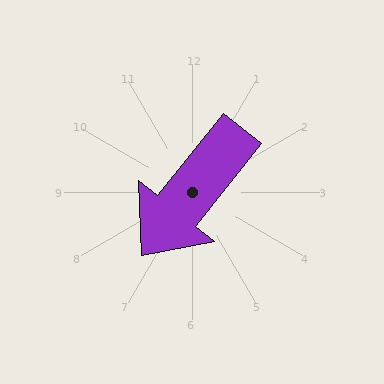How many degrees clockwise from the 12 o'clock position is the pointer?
Approximately 219 degrees.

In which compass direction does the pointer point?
Southwest.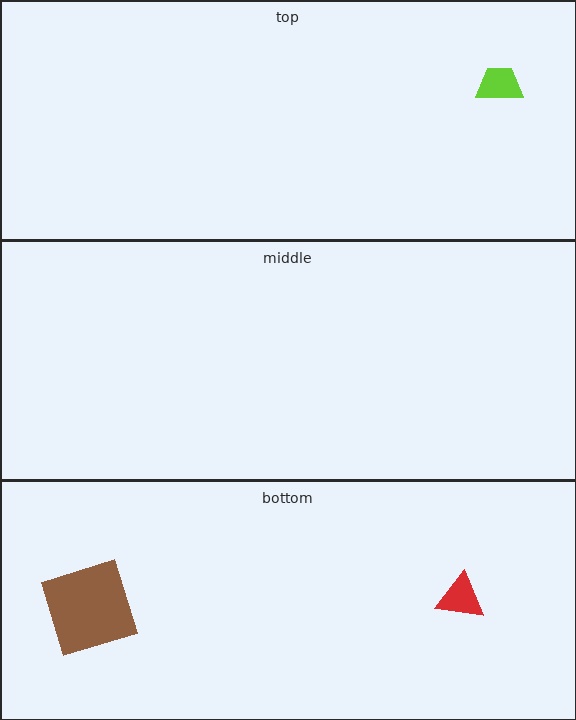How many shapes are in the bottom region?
2.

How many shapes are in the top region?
1.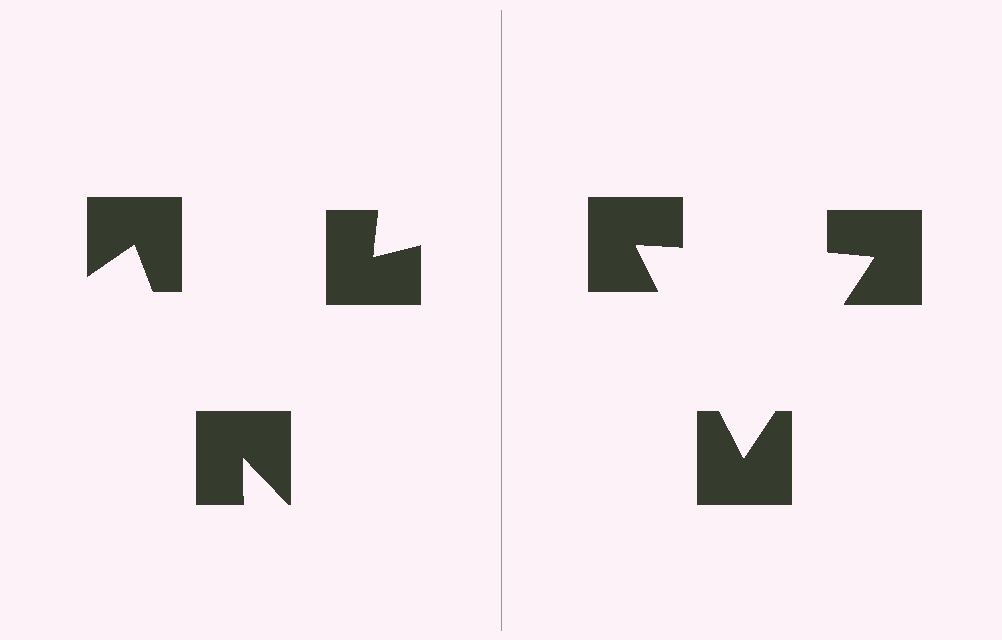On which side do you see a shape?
An illusory triangle appears on the right side. On the left side the wedge cuts are rotated, so no coherent shape forms.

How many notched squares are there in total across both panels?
6 — 3 on each side.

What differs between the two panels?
The notched squares are positioned identically on both sides; only the wedge orientations differ. On the right they align to a triangle; on the left they are misaligned.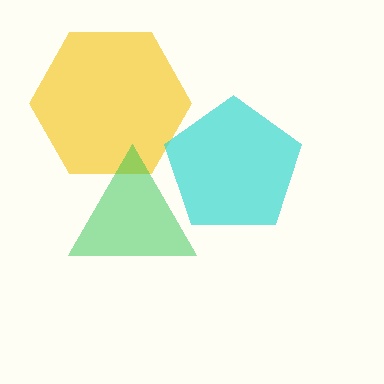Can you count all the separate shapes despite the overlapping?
Yes, there are 3 separate shapes.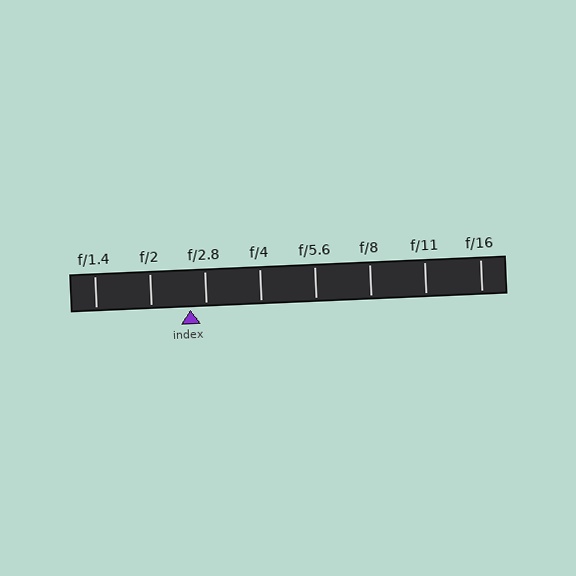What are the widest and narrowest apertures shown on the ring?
The widest aperture shown is f/1.4 and the narrowest is f/16.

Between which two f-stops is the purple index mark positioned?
The index mark is between f/2 and f/2.8.